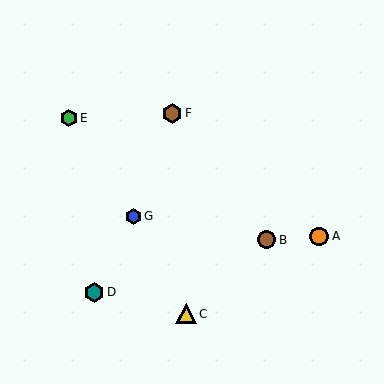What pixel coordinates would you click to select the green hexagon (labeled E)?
Click at (69, 118) to select the green hexagon E.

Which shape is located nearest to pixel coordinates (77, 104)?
The green hexagon (labeled E) at (69, 118) is nearest to that location.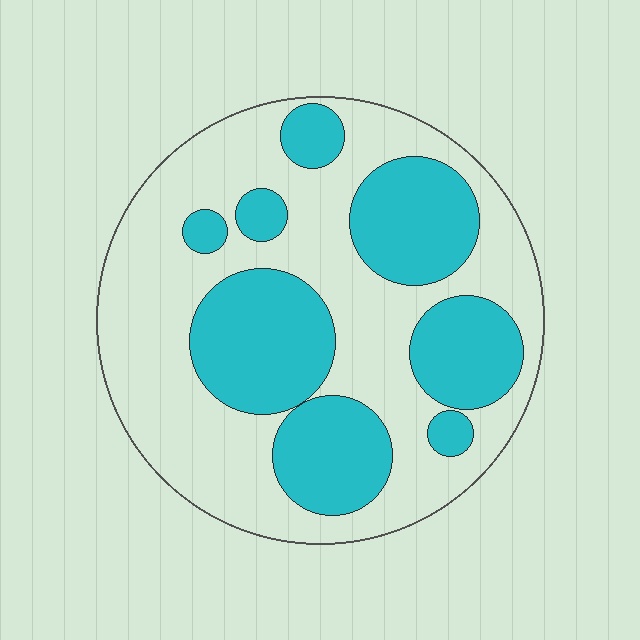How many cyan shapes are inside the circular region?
8.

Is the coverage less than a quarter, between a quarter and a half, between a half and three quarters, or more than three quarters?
Between a quarter and a half.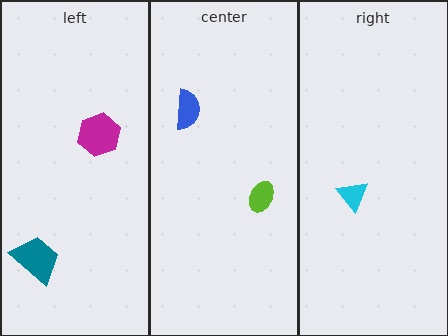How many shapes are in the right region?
1.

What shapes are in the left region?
The magenta hexagon, the teal trapezoid.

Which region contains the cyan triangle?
The right region.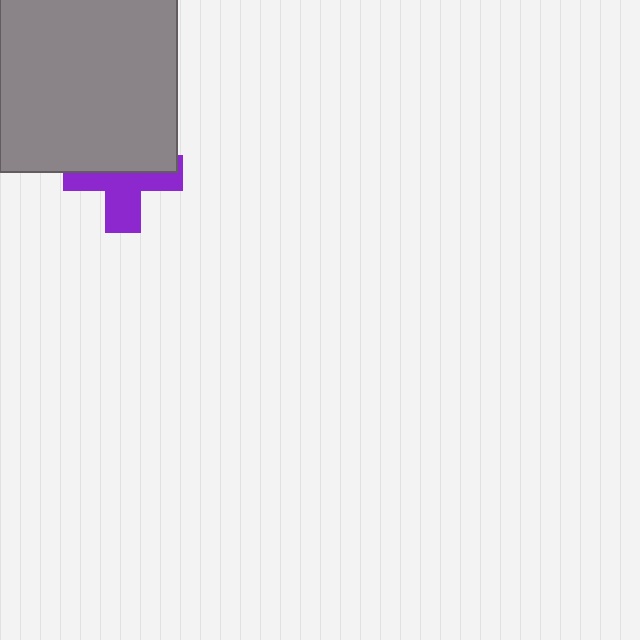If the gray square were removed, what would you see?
You would see the complete purple cross.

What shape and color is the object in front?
The object in front is a gray square.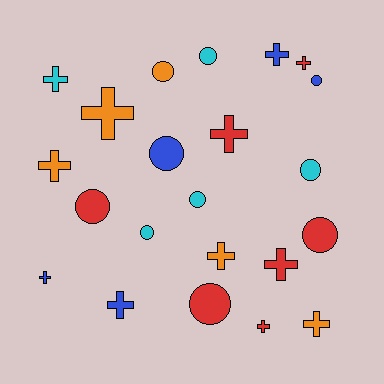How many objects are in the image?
There are 22 objects.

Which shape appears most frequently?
Cross, with 12 objects.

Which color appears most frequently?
Red, with 7 objects.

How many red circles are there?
There are 3 red circles.